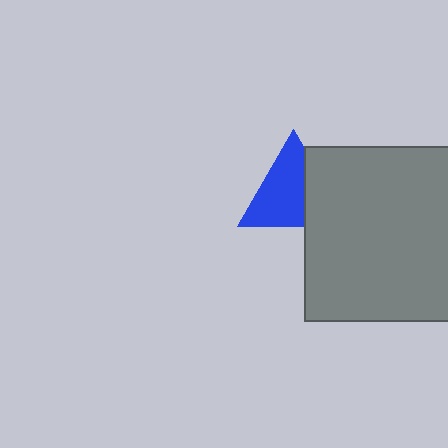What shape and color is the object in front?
The object in front is a gray square.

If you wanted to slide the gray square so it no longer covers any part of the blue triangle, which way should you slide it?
Slide it right — that is the most direct way to separate the two shapes.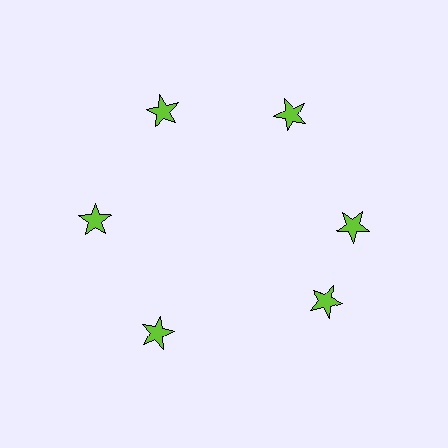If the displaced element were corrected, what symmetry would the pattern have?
It would have 6-fold rotational symmetry — the pattern would map onto itself every 60 degrees.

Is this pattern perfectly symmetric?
No. The 6 lime stars are arranged in a ring, but one element near the 5 o'clock position is rotated out of alignment along the ring, breaking the 6-fold rotational symmetry.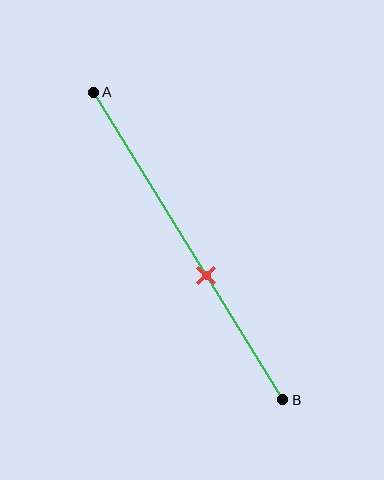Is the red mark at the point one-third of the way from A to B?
No, the mark is at about 60% from A, not at the 33% one-third point.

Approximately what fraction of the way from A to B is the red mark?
The red mark is approximately 60% of the way from A to B.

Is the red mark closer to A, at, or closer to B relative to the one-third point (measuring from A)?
The red mark is closer to point B than the one-third point of segment AB.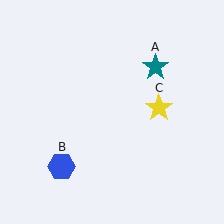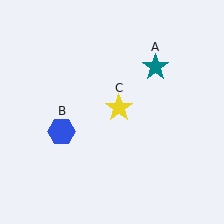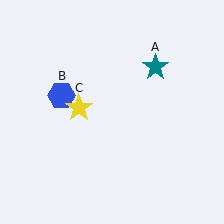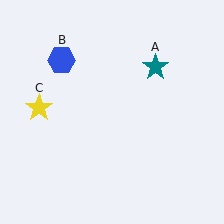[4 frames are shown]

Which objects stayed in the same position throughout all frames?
Teal star (object A) remained stationary.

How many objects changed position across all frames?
2 objects changed position: blue hexagon (object B), yellow star (object C).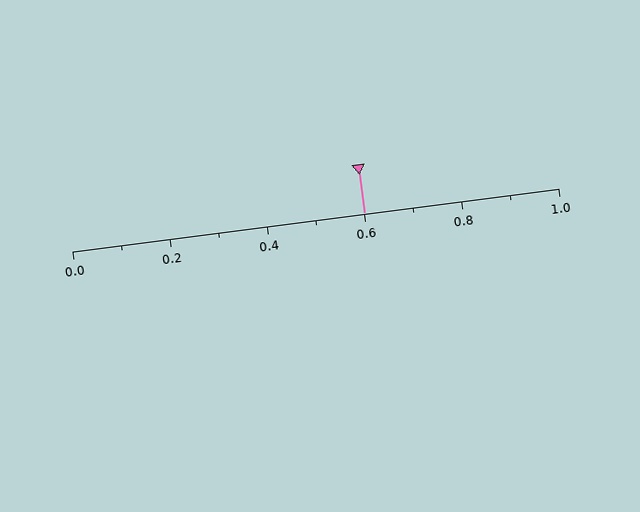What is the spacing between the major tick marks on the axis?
The major ticks are spaced 0.2 apart.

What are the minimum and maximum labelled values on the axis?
The axis runs from 0.0 to 1.0.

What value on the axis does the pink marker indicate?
The marker indicates approximately 0.6.